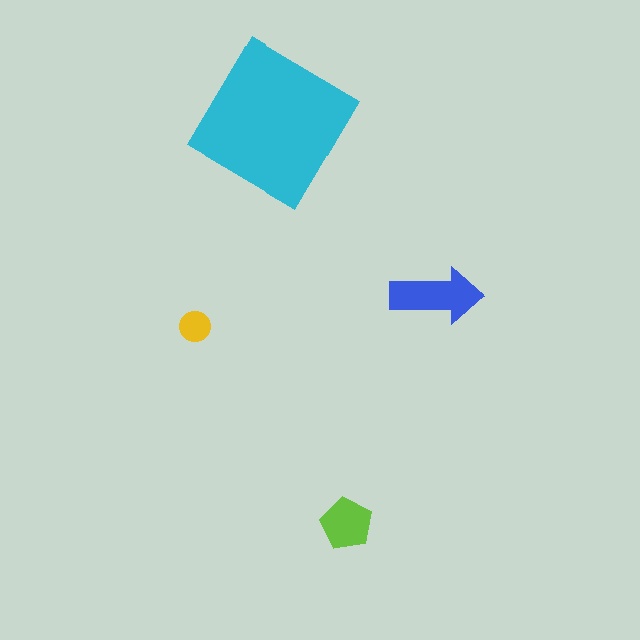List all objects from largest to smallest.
The cyan diamond, the blue arrow, the lime pentagon, the yellow circle.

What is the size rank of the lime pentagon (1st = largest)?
3rd.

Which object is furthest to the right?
The blue arrow is rightmost.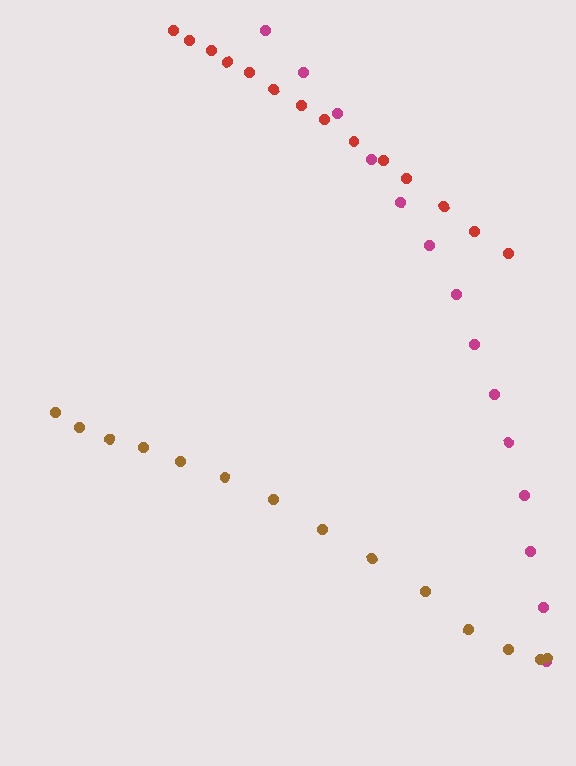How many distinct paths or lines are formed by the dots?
There are 3 distinct paths.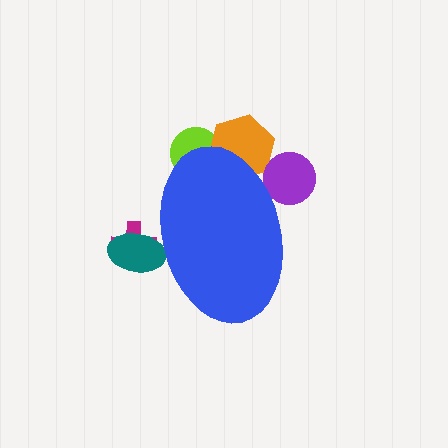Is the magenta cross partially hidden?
Yes, the magenta cross is partially hidden behind the blue ellipse.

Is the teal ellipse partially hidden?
Yes, the teal ellipse is partially hidden behind the blue ellipse.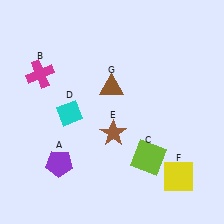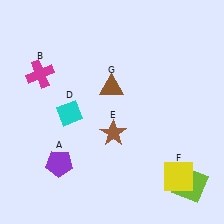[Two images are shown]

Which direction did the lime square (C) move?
The lime square (C) moved right.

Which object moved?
The lime square (C) moved right.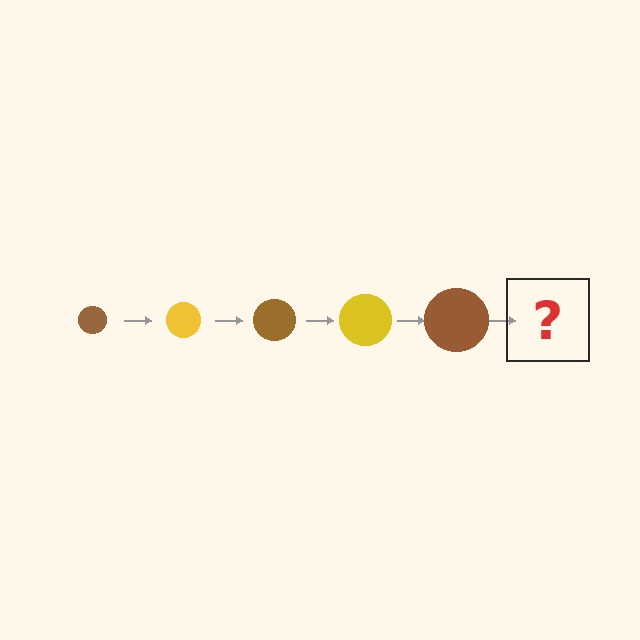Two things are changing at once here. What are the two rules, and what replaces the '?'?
The two rules are that the circle grows larger each step and the color cycles through brown and yellow. The '?' should be a yellow circle, larger than the previous one.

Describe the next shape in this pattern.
It should be a yellow circle, larger than the previous one.